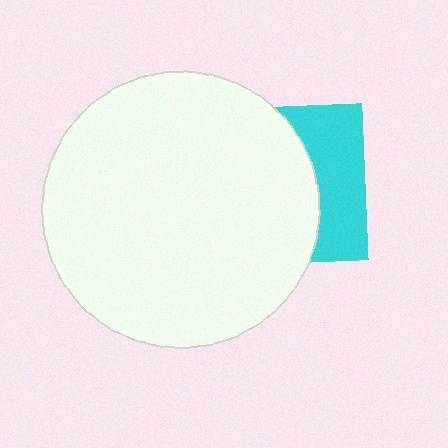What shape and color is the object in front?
The object in front is a white circle.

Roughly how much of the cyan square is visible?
A small part of it is visible (roughly 35%).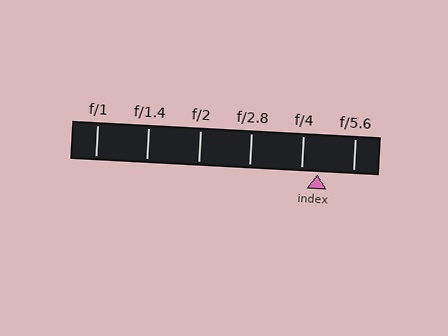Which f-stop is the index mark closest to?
The index mark is closest to f/4.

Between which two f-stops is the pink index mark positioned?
The index mark is between f/4 and f/5.6.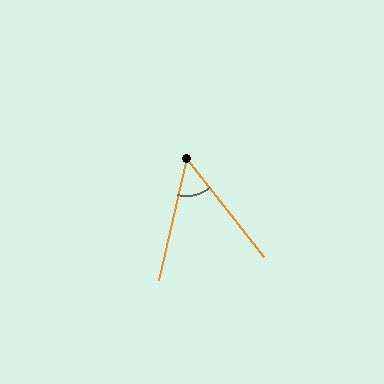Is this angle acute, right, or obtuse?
It is acute.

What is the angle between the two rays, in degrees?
Approximately 51 degrees.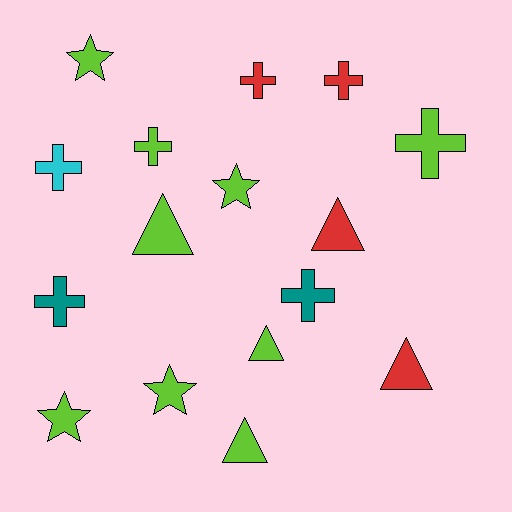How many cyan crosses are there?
There is 1 cyan cross.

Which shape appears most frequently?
Cross, with 7 objects.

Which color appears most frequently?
Lime, with 9 objects.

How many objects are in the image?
There are 16 objects.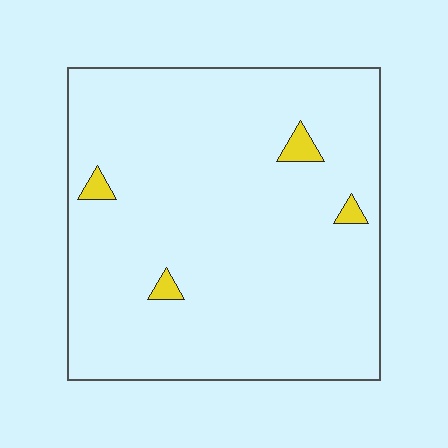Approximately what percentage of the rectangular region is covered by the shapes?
Approximately 5%.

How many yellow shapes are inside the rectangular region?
4.